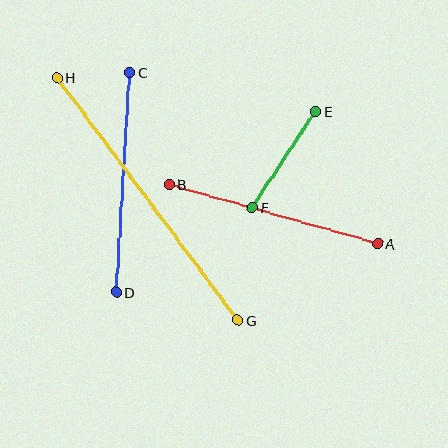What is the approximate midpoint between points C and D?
The midpoint is at approximately (123, 182) pixels.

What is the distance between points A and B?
The distance is approximately 217 pixels.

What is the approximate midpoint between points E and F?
The midpoint is at approximately (284, 160) pixels.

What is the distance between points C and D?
The distance is approximately 220 pixels.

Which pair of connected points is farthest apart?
Points G and H are farthest apart.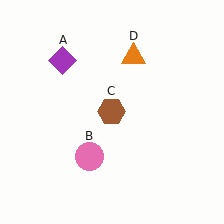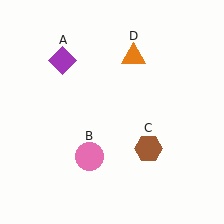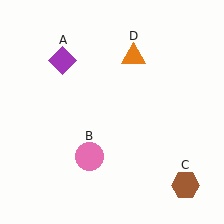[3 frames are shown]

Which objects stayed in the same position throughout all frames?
Purple diamond (object A) and pink circle (object B) and orange triangle (object D) remained stationary.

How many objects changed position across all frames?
1 object changed position: brown hexagon (object C).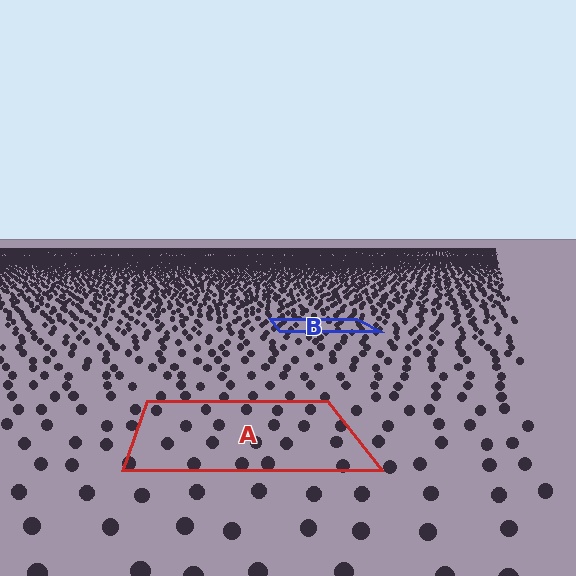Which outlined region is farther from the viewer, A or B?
Region B is farther from the viewer — the texture elements inside it appear smaller and more densely packed.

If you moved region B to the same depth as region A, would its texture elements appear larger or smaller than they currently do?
They would appear larger. At a closer depth, the same texture elements are projected at a bigger on-screen size.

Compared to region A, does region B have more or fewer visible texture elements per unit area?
Region B has more texture elements per unit area — they are packed more densely because it is farther away.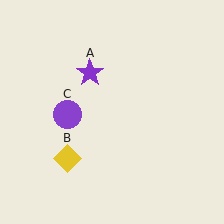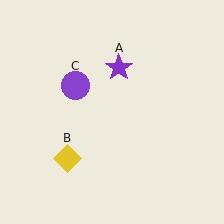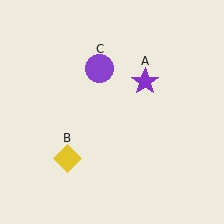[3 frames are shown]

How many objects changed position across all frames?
2 objects changed position: purple star (object A), purple circle (object C).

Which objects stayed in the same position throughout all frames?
Yellow diamond (object B) remained stationary.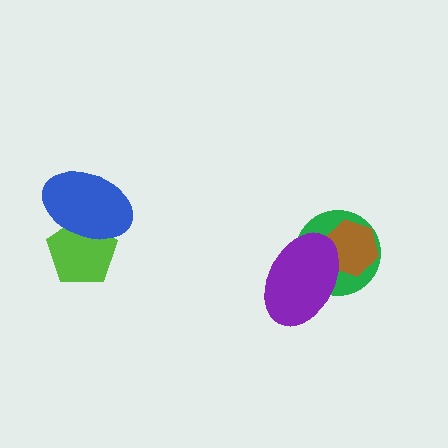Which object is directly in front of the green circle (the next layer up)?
The brown hexagon is directly in front of the green circle.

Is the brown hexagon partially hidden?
Yes, it is partially covered by another shape.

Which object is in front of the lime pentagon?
The blue ellipse is in front of the lime pentagon.